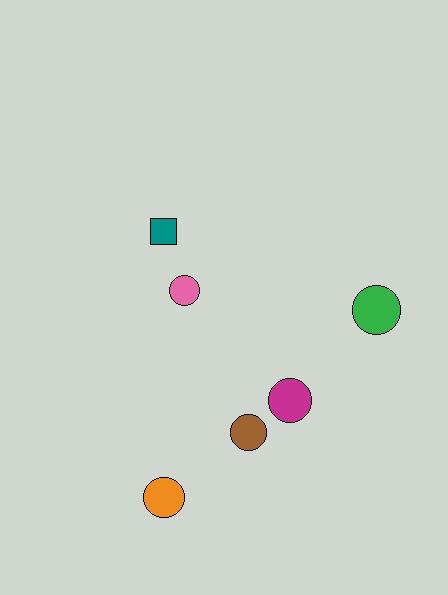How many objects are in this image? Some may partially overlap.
There are 6 objects.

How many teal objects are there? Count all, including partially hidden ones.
There is 1 teal object.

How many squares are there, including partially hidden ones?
There is 1 square.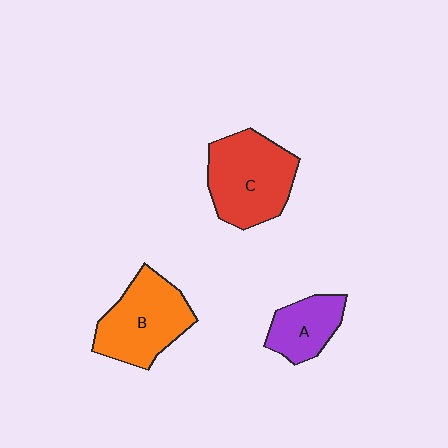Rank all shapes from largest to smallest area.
From largest to smallest: C (red), B (orange), A (purple).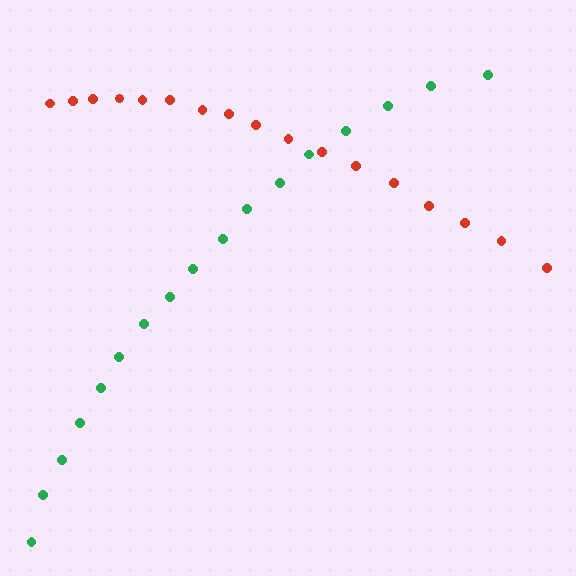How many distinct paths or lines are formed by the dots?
There are 2 distinct paths.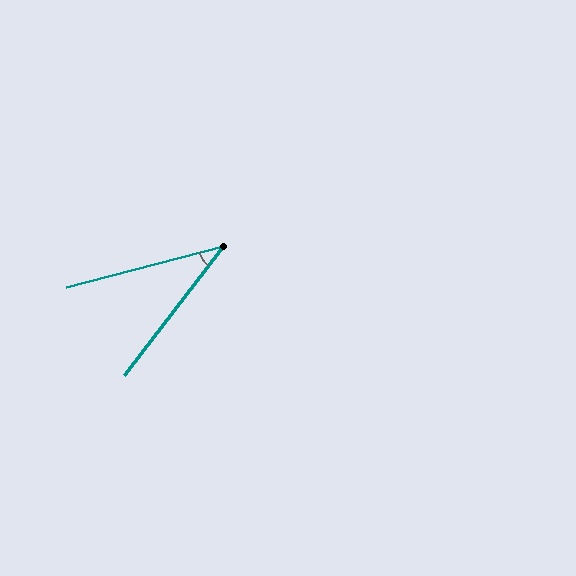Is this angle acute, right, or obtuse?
It is acute.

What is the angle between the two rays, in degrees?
Approximately 38 degrees.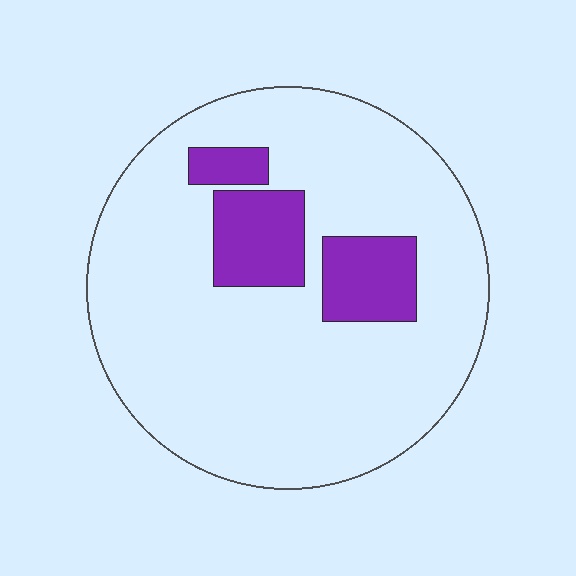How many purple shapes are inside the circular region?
3.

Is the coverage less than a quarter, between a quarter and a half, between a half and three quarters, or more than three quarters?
Less than a quarter.